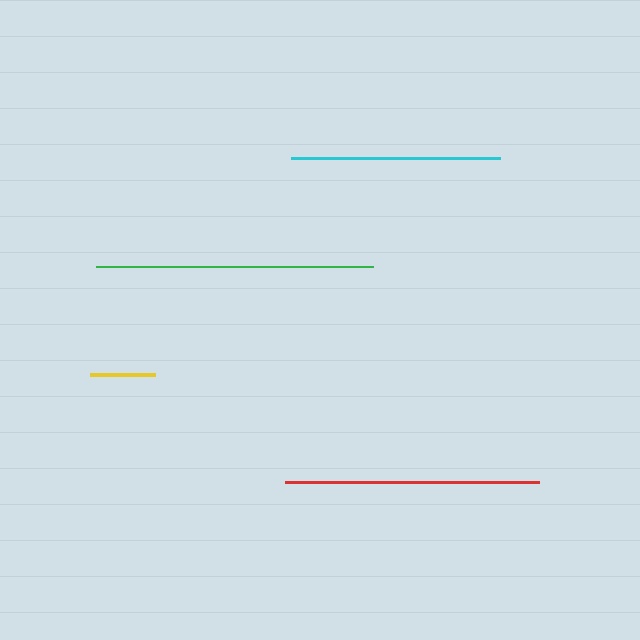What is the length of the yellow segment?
The yellow segment is approximately 65 pixels long.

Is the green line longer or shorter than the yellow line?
The green line is longer than the yellow line.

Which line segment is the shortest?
The yellow line is the shortest at approximately 65 pixels.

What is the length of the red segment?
The red segment is approximately 254 pixels long.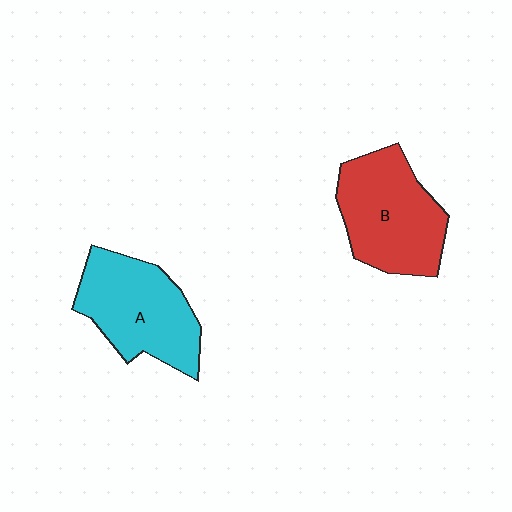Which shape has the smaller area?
Shape A (cyan).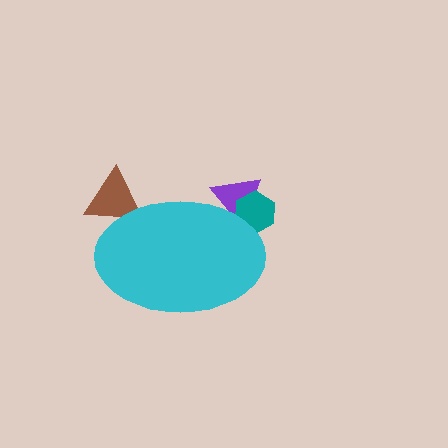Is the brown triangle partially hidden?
Yes, the brown triangle is partially hidden behind the cyan ellipse.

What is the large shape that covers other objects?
A cyan ellipse.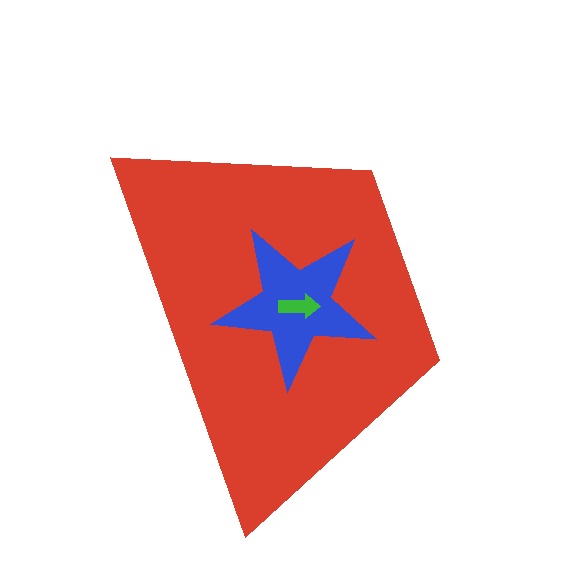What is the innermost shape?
The green arrow.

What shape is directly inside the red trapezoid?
The blue star.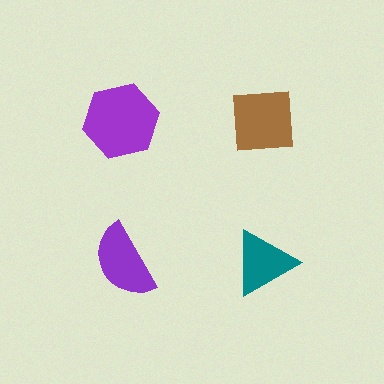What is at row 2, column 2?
A teal triangle.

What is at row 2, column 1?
A purple semicircle.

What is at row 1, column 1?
A purple hexagon.